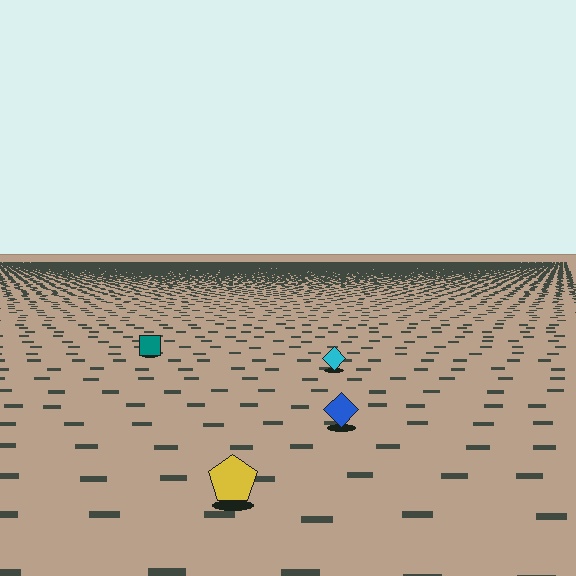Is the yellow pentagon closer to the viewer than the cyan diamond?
Yes. The yellow pentagon is closer — you can tell from the texture gradient: the ground texture is coarser near it.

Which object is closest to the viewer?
The yellow pentagon is closest. The texture marks near it are larger and more spread out.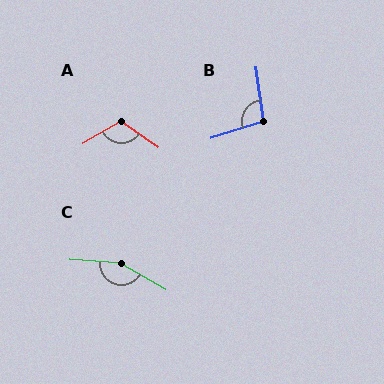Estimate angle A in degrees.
Approximately 114 degrees.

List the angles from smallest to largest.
B (100°), A (114°), C (154°).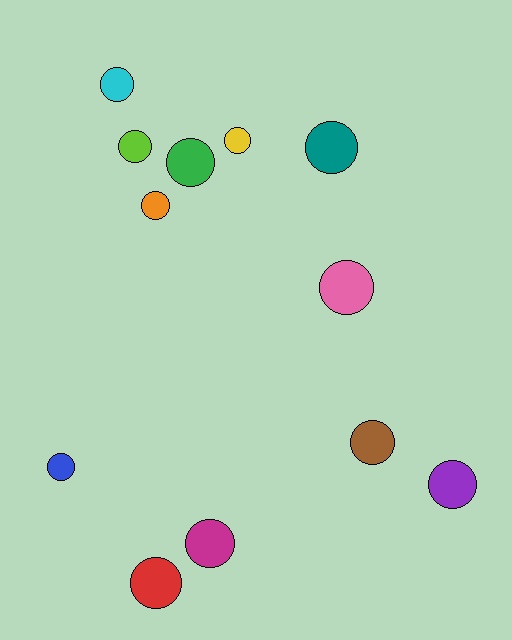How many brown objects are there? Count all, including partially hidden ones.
There is 1 brown object.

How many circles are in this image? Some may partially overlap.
There are 12 circles.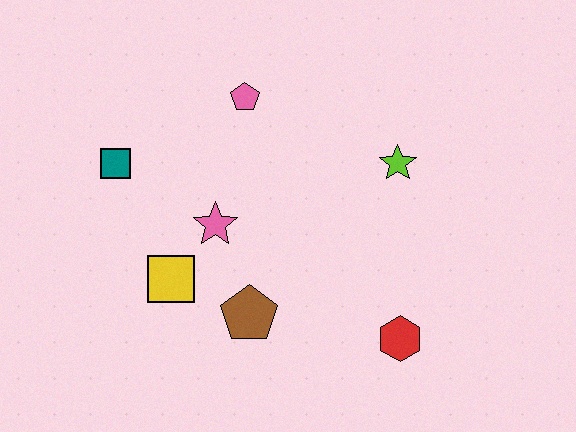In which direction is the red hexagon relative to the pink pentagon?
The red hexagon is below the pink pentagon.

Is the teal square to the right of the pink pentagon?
No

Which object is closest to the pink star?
The yellow square is closest to the pink star.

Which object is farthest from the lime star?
The teal square is farthest from the lime star.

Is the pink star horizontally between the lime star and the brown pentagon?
No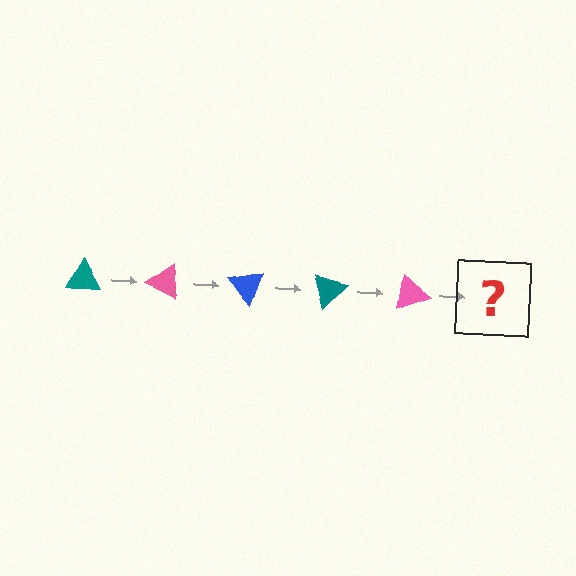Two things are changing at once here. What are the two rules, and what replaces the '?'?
The two rules are that it rotates 25 degrees each step and the color cycles through teal, pink, and blue. The '?' should be a blue triangle, rotated 125 degrees from the start.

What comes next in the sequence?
The next element should be a blue triangle, rotated 125 degrees from the start.